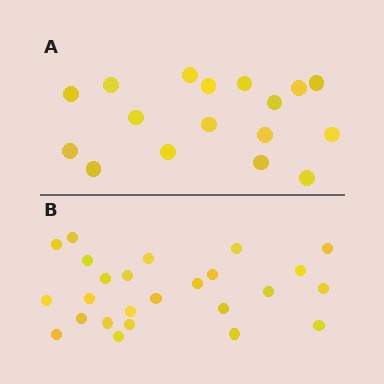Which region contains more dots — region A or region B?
Region B (the bottom region) has more dots.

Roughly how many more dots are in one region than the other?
Region B has roughly 8 or so more dots than region A.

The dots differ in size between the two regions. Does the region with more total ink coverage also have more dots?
No. Region A has more total ink coverage because its dots are larger, but region B actually contains more individual dots. Total area can be misleading — the number of items is what matters here.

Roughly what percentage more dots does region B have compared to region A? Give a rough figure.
About 45% more.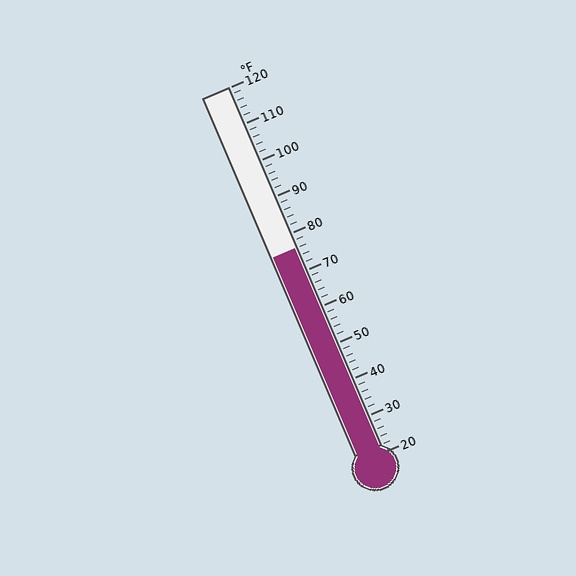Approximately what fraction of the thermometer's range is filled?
The thermometer is filled to approximately 55% of its range.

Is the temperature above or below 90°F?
The temperature is below 90°F.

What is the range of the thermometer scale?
The thermometer scale ranges from 20°F to 120°F.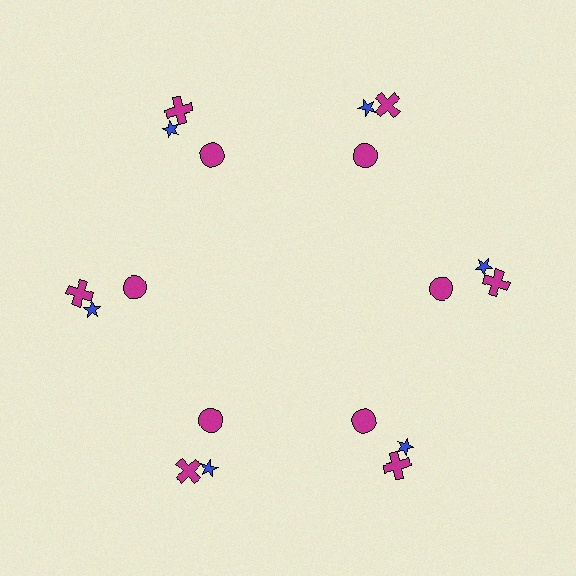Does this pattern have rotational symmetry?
Yes, this pattern has 6-fold rotational symmetry. It looks the same after rotating 60 degrees around the center.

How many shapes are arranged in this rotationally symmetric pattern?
There are 18 shapes, arranged in 6 groups of 3.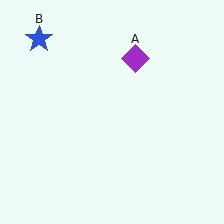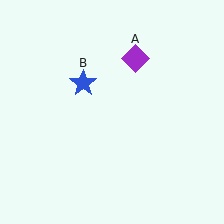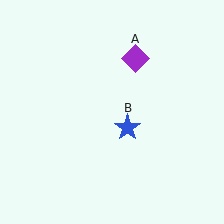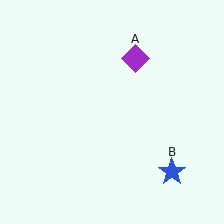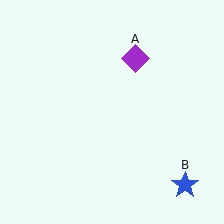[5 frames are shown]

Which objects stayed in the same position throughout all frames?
Purple diamond (object A) remained stationary.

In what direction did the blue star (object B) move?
The blue star (object B) moved down and to the right.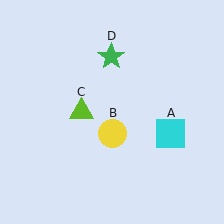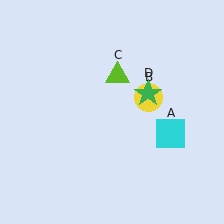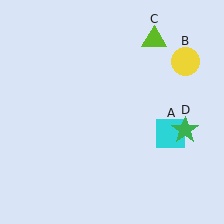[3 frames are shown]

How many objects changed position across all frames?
3 objects changed position: yellow circle (object B), lime triangle (object C), green star (object D).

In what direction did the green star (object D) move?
The green star (object D) moved down and to the right.